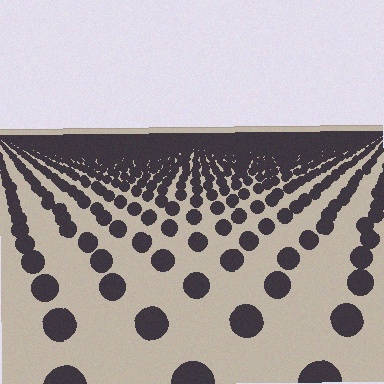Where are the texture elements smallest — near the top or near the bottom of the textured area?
Near the top.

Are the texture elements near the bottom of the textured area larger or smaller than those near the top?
Larger. Near the bottom, elements are closer to the viewer and appear at a bigger on-screen size.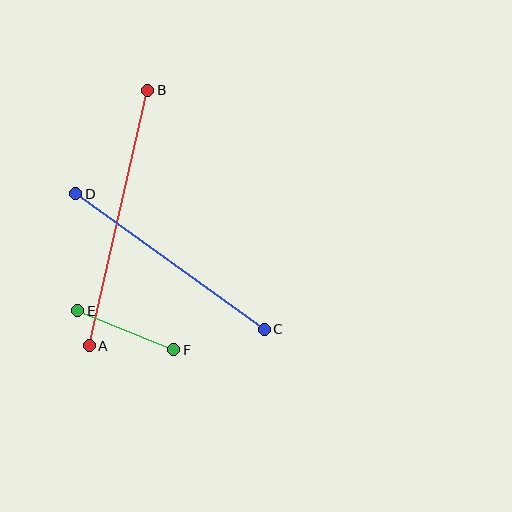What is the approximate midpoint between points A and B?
The midpoint is at approximately (118, 218) pixels.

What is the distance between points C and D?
The distance is approximately 232 pixels.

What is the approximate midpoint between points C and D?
The midpoint is at approximately (170, 261) pixels.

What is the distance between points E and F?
The distance is approximately 104 pixels.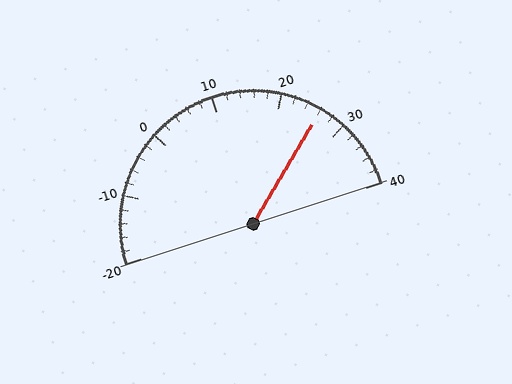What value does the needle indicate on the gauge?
The needle indicates approximately 26.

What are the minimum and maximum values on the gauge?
The gauge ranges from -20 to 40.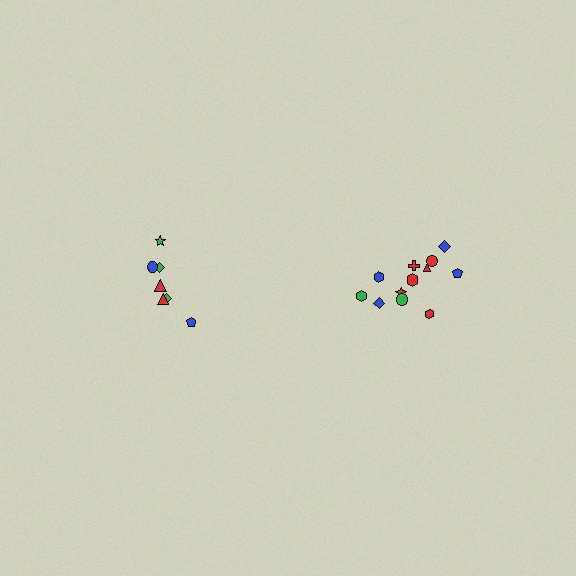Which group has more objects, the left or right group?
The right group.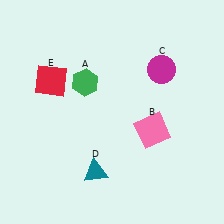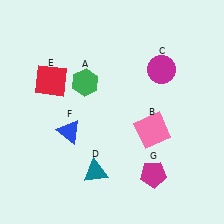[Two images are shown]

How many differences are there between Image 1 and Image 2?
There are 2 differences between the two images.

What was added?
A blue triangle (F), a magenta pentagon (G) were added in Image 2.